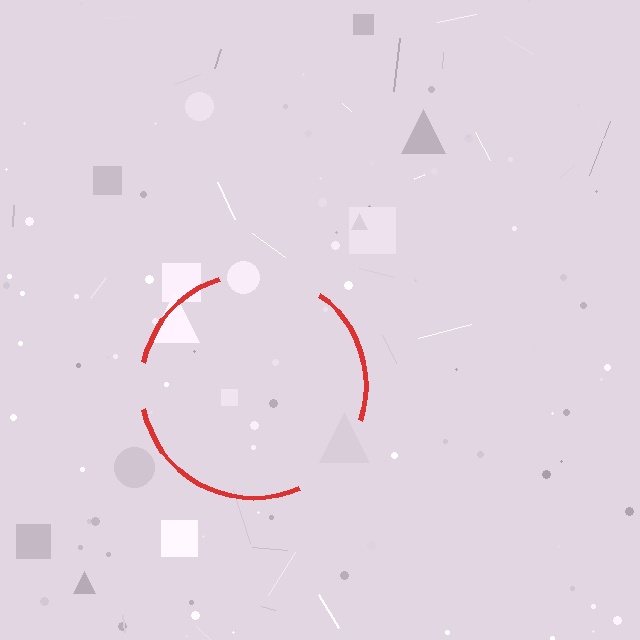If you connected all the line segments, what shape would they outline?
They would outline a circle.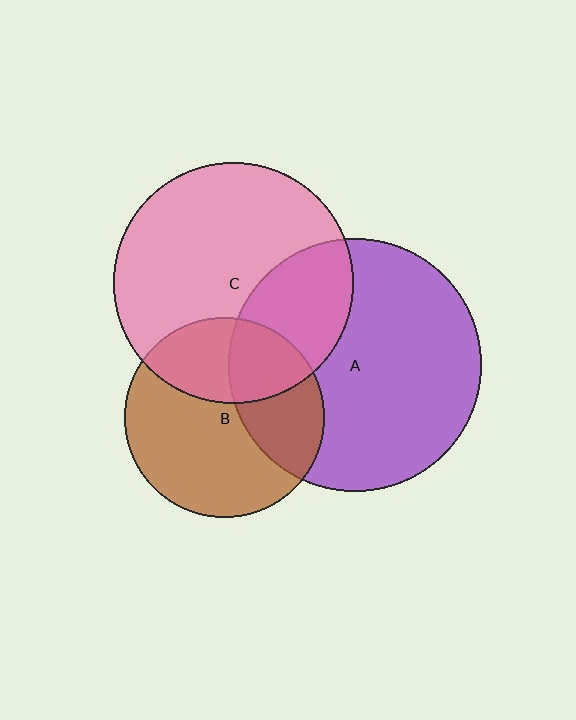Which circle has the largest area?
Circle A (purple).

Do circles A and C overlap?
Yes.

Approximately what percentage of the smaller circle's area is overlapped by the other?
Approximately 30%.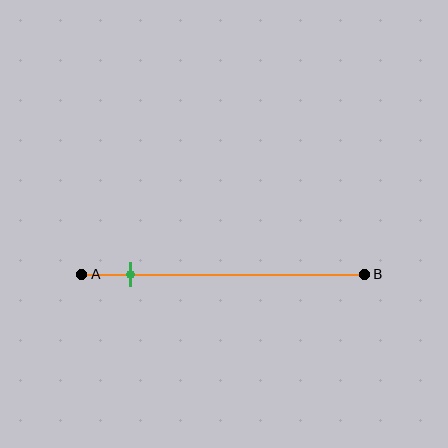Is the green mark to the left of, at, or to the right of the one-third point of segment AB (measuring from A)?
The green mark is to the left of the one-third point of segment AB.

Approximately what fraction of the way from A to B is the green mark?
The green mark is approximately 15% of the way from A to B.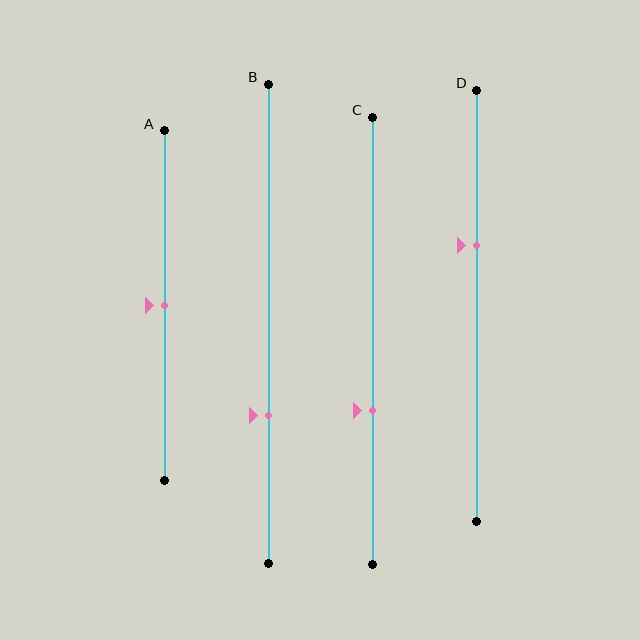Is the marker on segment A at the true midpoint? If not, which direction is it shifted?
Yes, the marker on segment A is at the true midpoint.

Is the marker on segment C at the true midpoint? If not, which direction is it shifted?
No, the marker on segment C is shifted downward by about 15% of the segment length.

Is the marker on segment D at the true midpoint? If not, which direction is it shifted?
No, the marker on segment D is shifted upward by about 14% of the segment length.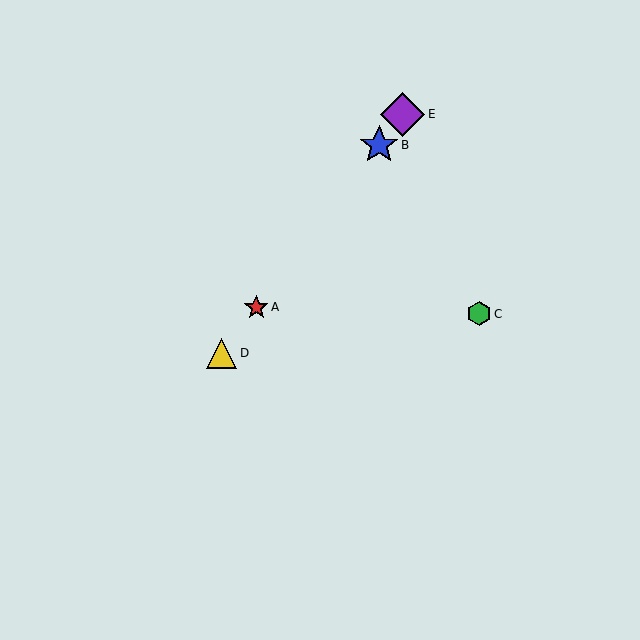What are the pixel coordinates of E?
Object E is at (403, 114).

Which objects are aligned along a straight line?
Objects A, B, D, E are aligned along a straight line.